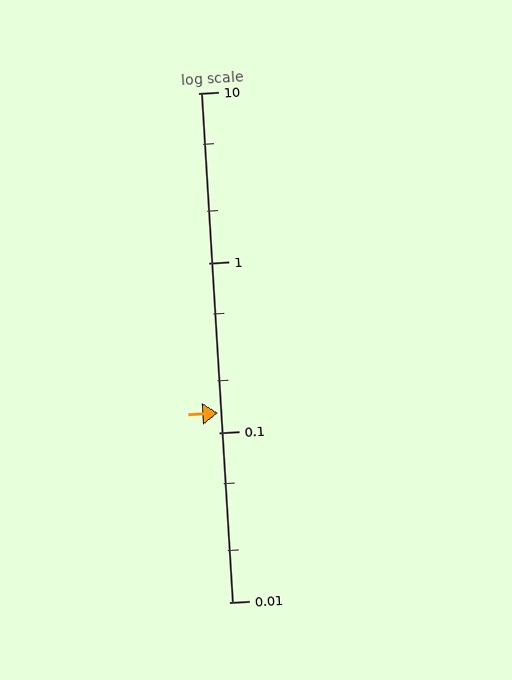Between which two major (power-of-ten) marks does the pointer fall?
The pointer is between 0.1 and 1.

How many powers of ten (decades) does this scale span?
The scale spans 3 decades, from 0.01 to 10.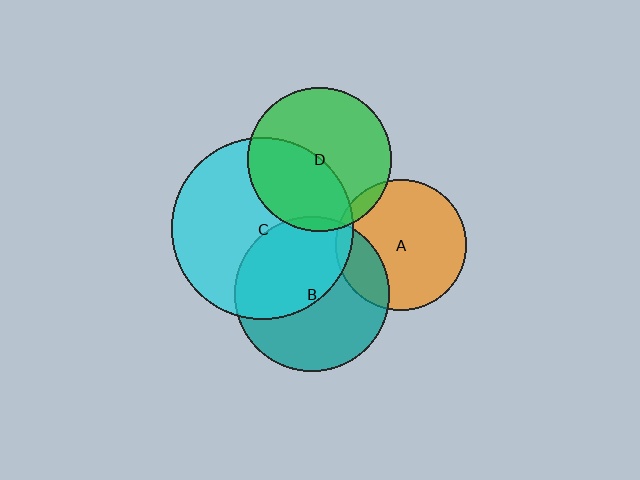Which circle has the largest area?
Circle C (cyan).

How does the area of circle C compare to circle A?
Approximately 1.9 times.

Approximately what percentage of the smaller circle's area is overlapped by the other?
Approximately 5%.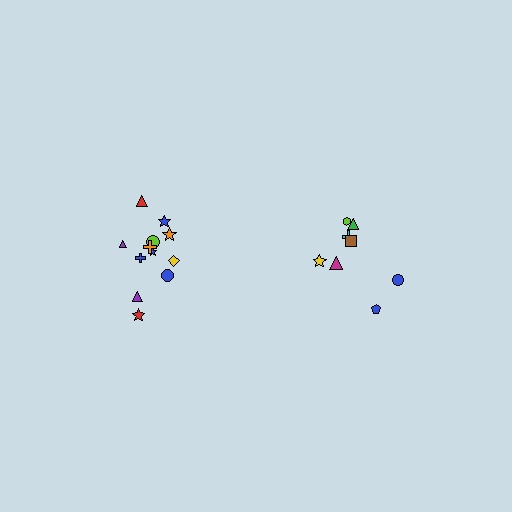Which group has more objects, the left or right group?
The left group.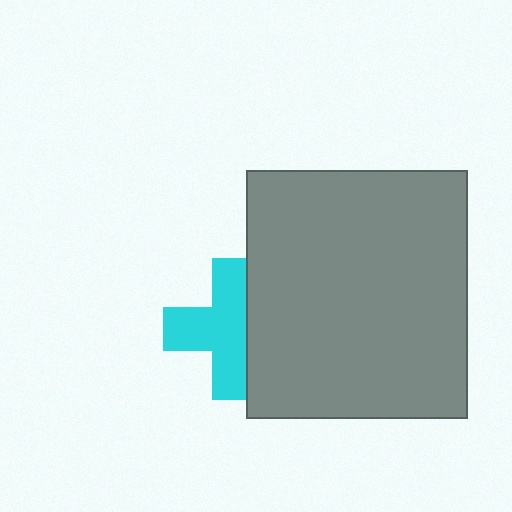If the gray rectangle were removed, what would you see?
You would see the complete cyan cross.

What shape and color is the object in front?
The object in front is a gray rectangle.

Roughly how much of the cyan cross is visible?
Most of it is visible (roughly 66%).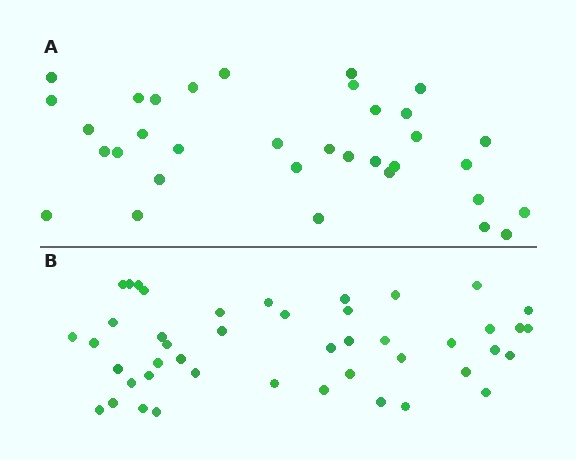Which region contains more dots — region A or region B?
Region B (the bottom region) has more dots.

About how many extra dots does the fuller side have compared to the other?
Region B has roughly 12 or so more dots than region A.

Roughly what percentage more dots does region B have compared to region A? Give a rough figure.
About 30% more.